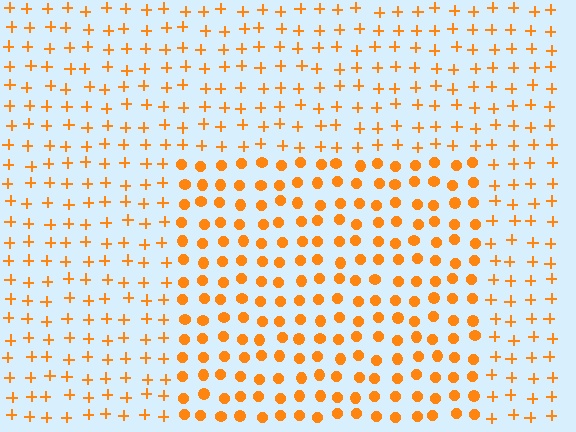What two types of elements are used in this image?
The image uses circles inside the rectangle region and plus signs outside it.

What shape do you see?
I see a rectangle.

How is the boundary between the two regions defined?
The boundary is defined by a change in element shape: circles inside vs. plus signs outside. All elements share the same color and spacing.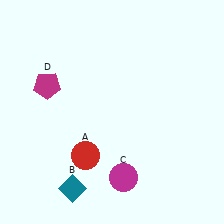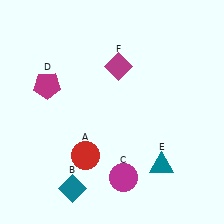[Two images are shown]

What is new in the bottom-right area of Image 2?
A teal triangle (E) was added in the bottom-right area of Image 2.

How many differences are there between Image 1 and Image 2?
There are 2 differences between the two images.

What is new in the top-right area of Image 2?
A magenta diamond (F) was added in the top-right area of Image 2.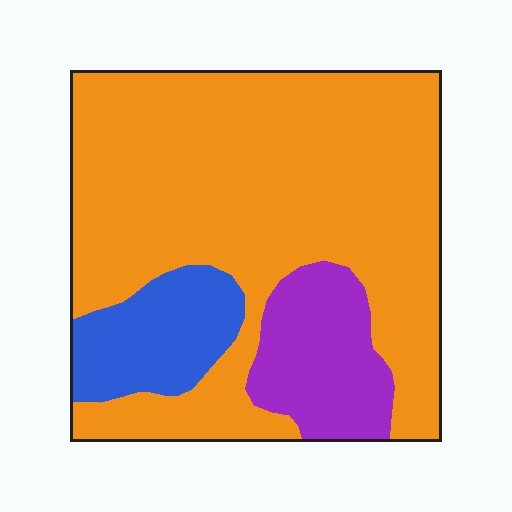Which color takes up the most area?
Orange, at roughly 75%.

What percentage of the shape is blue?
Blue covers 12% of the shape.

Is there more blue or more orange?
Orange.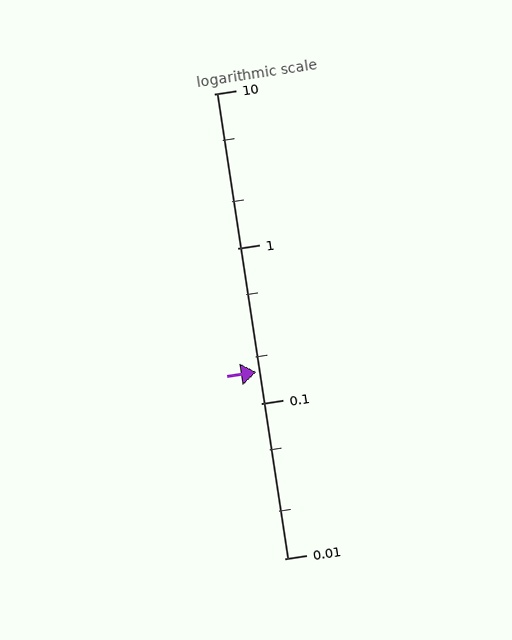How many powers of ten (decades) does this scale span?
The scale spans 3 decades, from 0.01 to 10.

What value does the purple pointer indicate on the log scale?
The pointer indicates approximately 0.16.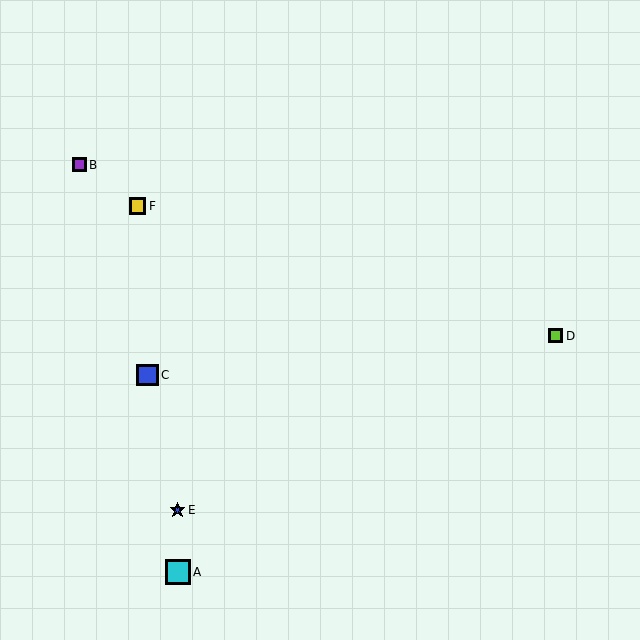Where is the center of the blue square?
The center of the blue square is at (147, 375).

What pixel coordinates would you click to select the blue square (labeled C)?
Click at (147, 375) to select the blue square C.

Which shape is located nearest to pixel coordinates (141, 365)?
The blue square (labeled C) at (147, 375) is nearest to that location.